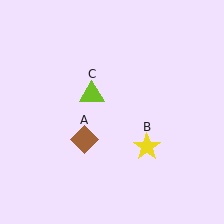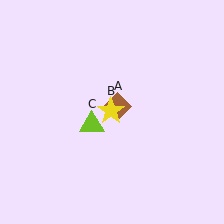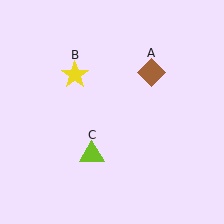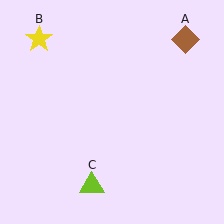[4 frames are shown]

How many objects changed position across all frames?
3 objects changed position: brown diamond (object A), yellow star (object B), lime triangle (object C).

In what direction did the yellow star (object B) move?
The yellow star (object B) moved up and to the left.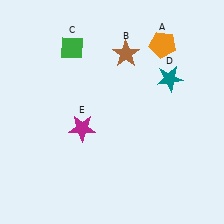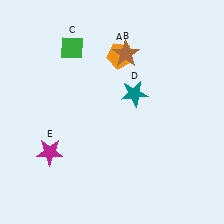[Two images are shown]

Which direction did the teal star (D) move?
The teal star (D) moved left.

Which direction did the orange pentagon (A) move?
The orange pentagon (A) moved left.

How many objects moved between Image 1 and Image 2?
3 objects moved between the two images.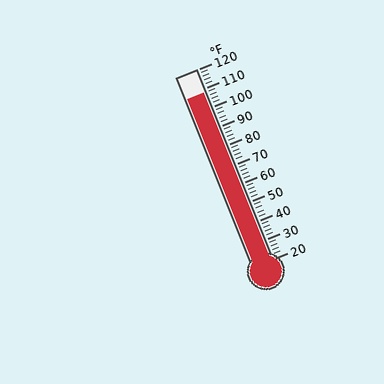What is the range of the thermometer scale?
The thermometer scale ranges from 20°F to 120°F.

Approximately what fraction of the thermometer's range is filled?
The thermometer is filled to approximately 90% of its range.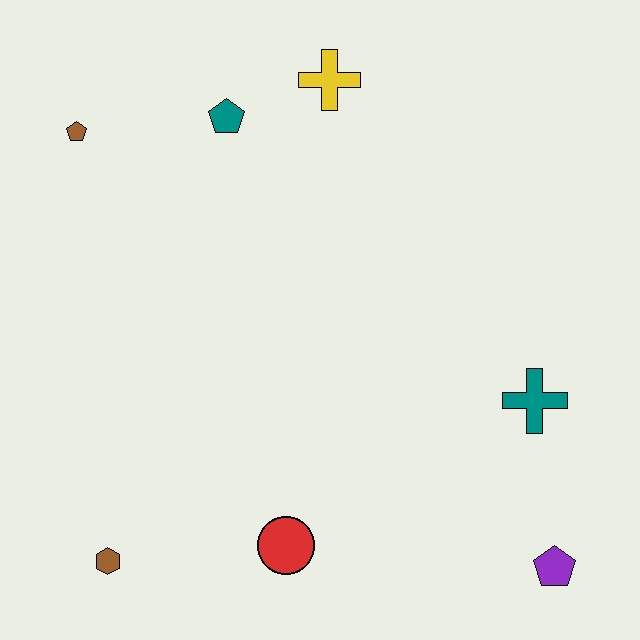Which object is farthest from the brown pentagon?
The purple pentagon is farthest from the brown pentagon.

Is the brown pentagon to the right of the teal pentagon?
No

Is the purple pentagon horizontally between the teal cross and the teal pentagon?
No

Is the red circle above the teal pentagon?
No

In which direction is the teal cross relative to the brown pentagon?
The teal cross is to the right of the brown pentagon.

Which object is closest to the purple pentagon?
The teal cross is closest to the purple pentagon.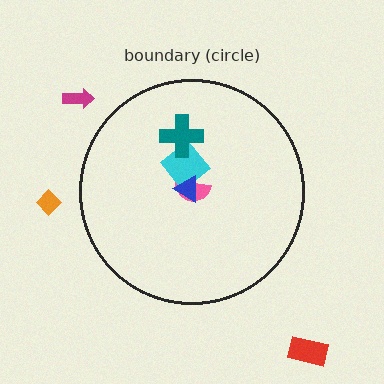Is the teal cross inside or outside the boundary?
Inside.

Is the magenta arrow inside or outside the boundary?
Outside.